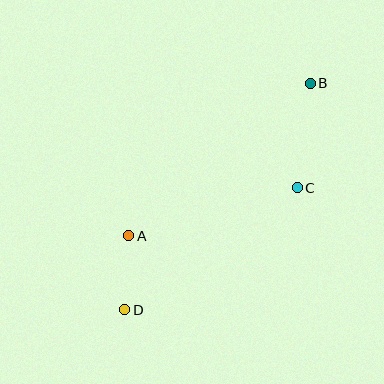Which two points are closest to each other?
Points A and D are closest to each other.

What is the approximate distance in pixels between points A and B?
The distance between A and B is approximately 237 pixels.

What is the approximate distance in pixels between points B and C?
The distance between B and C is approximately 105 pixels.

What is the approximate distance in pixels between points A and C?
The distance between A and C is approximately 175 pixels.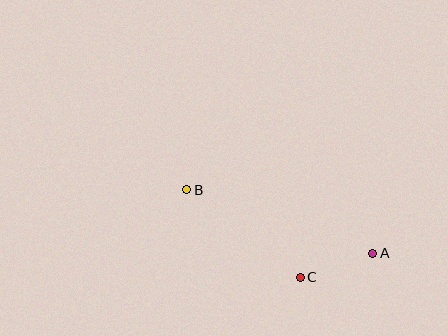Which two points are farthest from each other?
Points A and B are farthest from each other.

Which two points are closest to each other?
Points A and C are closest to each other.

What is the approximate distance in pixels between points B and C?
The distance between B and C is approximately 143 pixels.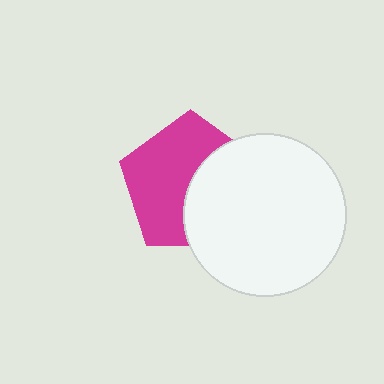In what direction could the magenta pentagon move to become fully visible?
The magenta pentagon could move left. That would shift it out from behind the white circle entirely.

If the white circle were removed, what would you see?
You would see the complete magenta pentagon.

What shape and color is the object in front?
The object in front is a white circle.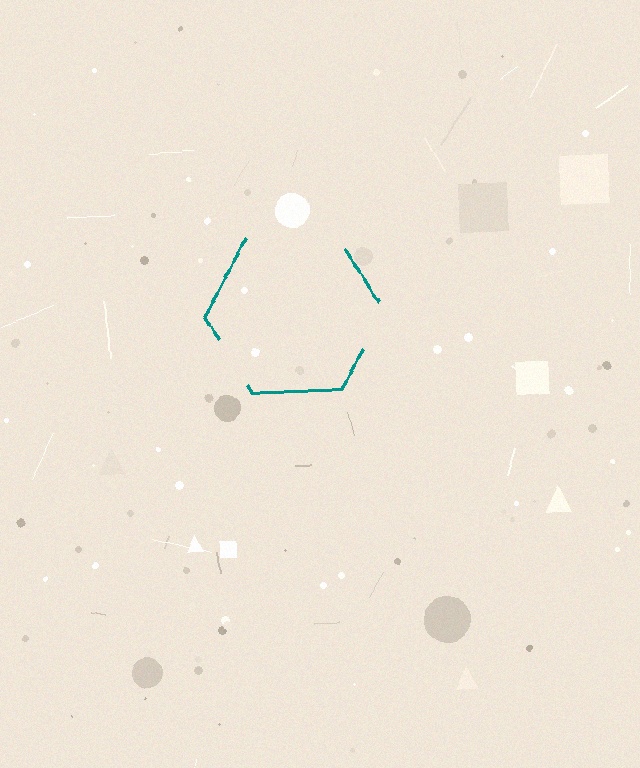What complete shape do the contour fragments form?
The contour fragments form a hexagon.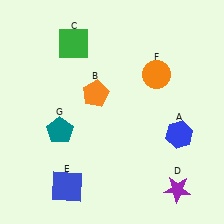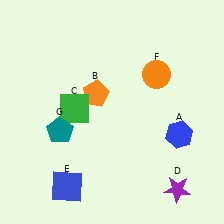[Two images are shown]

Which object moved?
The green square (C) moved down.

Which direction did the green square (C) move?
The green square (C) moved down.